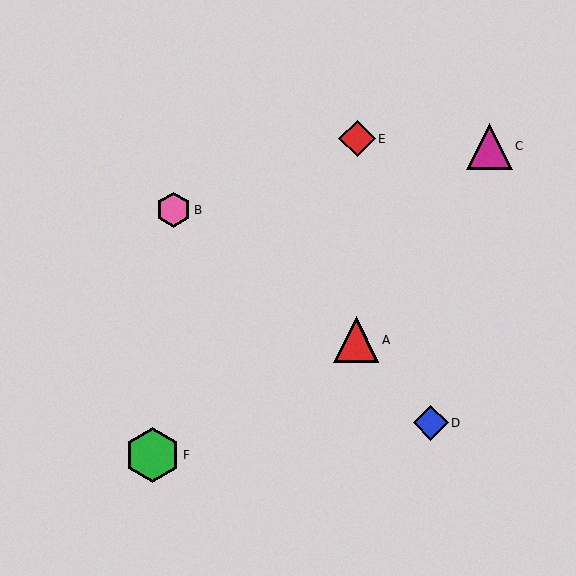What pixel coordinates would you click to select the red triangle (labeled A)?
Click at (356, 340) to select the red triangle A.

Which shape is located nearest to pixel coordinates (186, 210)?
The pink hexagon (labeled B) at (174, 210) is nearest to that location.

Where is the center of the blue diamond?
The center of the blue diamond is at (431, 423).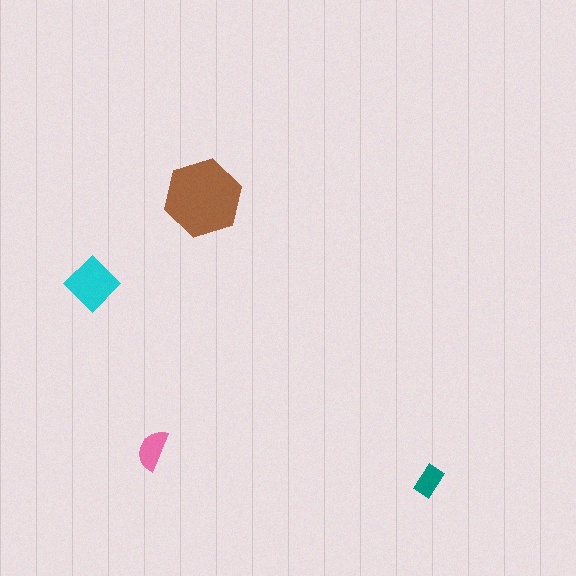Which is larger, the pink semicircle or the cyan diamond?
The cyan diamond.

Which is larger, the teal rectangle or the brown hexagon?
The brown hexagon.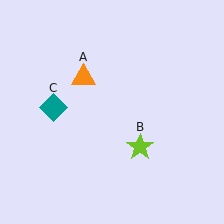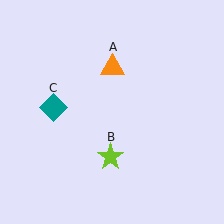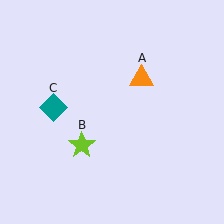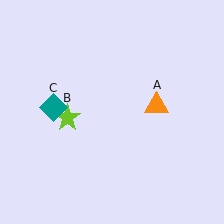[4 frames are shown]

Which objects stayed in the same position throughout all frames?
Teal diamond (object C) remained stationary.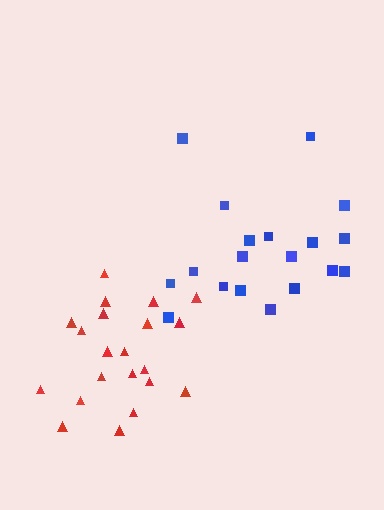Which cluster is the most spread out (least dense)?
Blue.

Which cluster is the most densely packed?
Red.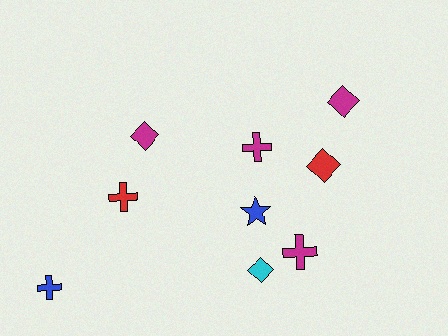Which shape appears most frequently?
Cross, with 4 objects.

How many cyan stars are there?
There are no cyan stars.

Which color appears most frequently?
Magenta, with 4 objects.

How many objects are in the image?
There are 9 objects.